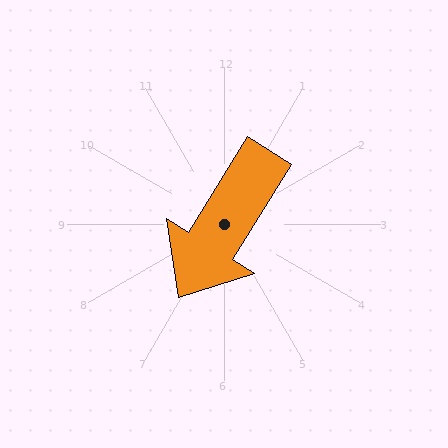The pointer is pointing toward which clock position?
Roughly 7 o'clock.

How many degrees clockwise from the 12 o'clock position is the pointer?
Approximately 212 degrees.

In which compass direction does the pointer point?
Southwest.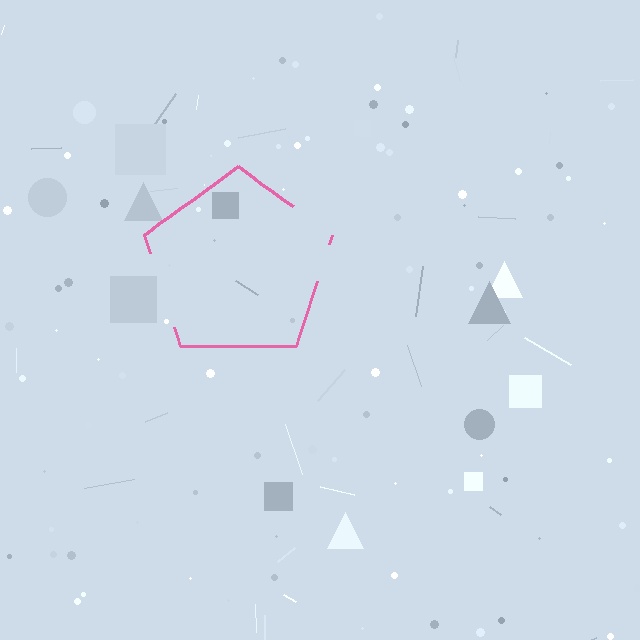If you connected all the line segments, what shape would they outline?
They would outline a pentagon.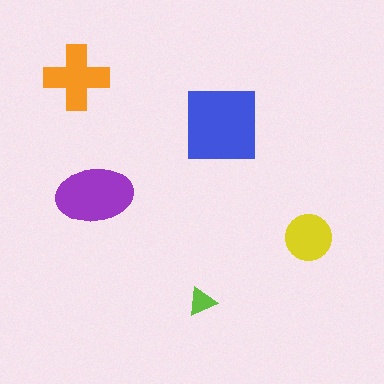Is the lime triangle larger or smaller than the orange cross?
Smaller.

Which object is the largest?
The blue square.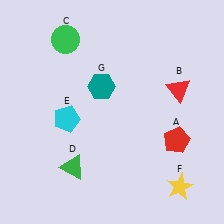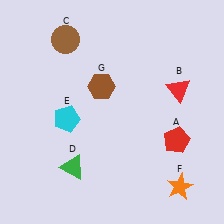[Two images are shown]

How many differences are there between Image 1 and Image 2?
There are 3 differences between the two images.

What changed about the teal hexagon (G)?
In Image 1, G is teal. In Image 2, it changed to brown.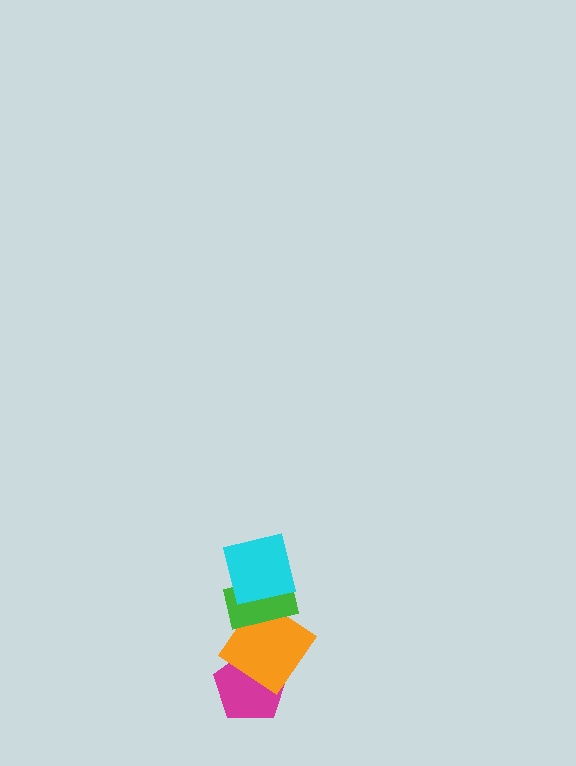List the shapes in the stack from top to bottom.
From top to bottom: the cyan square, the green rectangle, the orange diamond, the magenta pentagon.